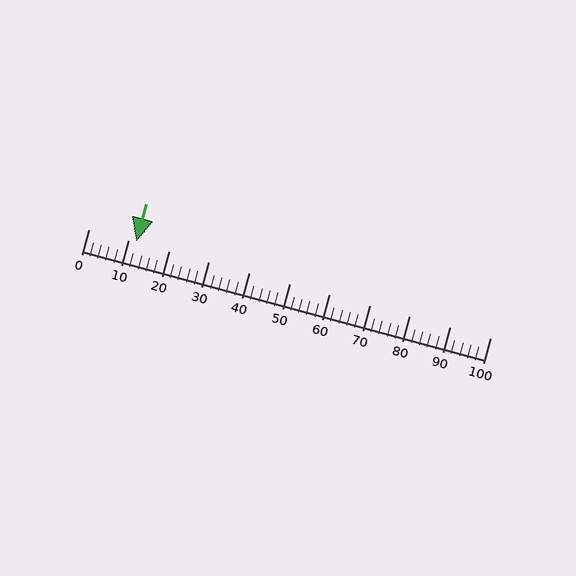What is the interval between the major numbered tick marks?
The major tick marks are spaced 10 units apart.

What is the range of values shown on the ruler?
The ruler shows values from 0 to 100.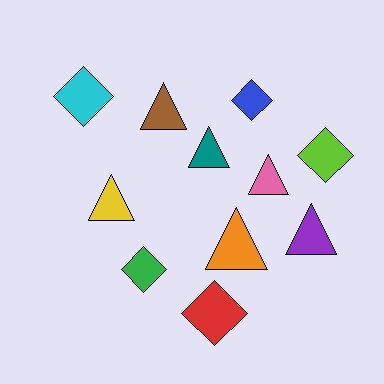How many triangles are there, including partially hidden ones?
There are 6 triangles.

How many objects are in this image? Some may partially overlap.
There are 11 objects.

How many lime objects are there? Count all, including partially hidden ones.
There is 1 lime object.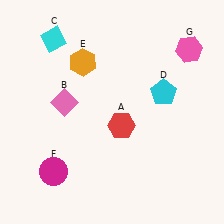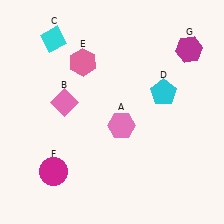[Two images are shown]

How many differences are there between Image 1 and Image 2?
There are 3 differences between the two images.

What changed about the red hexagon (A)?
In Image 1, A is red. In Image 2, it changed to pink.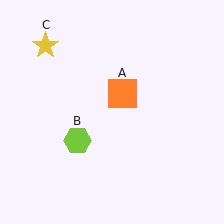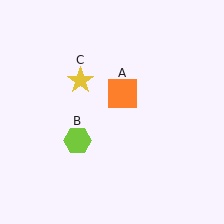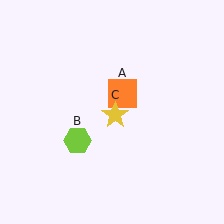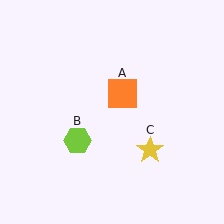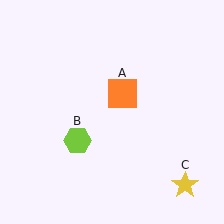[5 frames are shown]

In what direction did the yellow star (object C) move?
The yellow star (object C) moved down and to the right.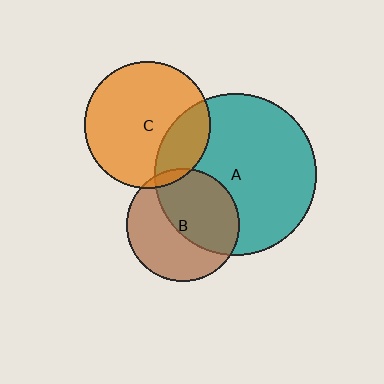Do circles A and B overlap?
Yes.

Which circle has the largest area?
Circle A (teal).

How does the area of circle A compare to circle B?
Approximately 2.0 times.